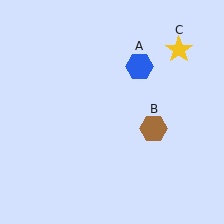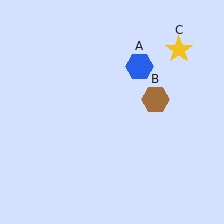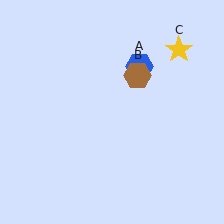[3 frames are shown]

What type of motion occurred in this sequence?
The brown hexagon (object B) rotated counterclockwise around the center of the scene.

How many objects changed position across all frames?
1 object changed position: brown hexagon (object B).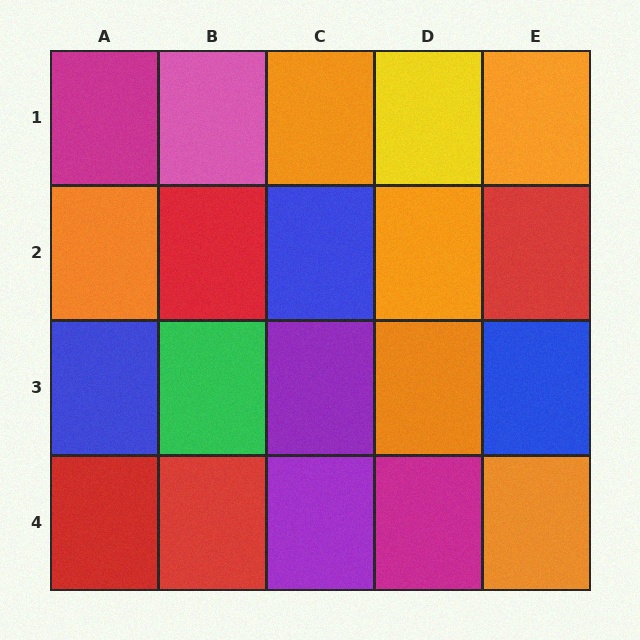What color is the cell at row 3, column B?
Green.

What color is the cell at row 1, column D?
Yellow.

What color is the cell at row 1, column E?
Orange.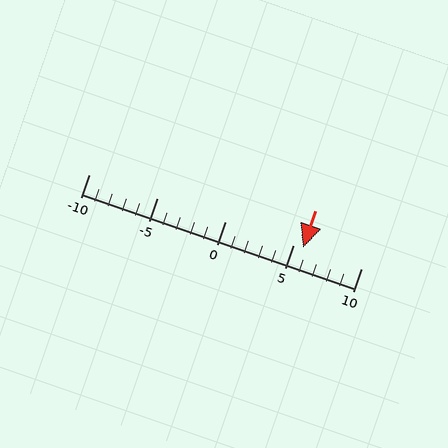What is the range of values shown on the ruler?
The ruler shows values from -10 to 10.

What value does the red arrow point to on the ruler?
The red arrow points to approximately 6.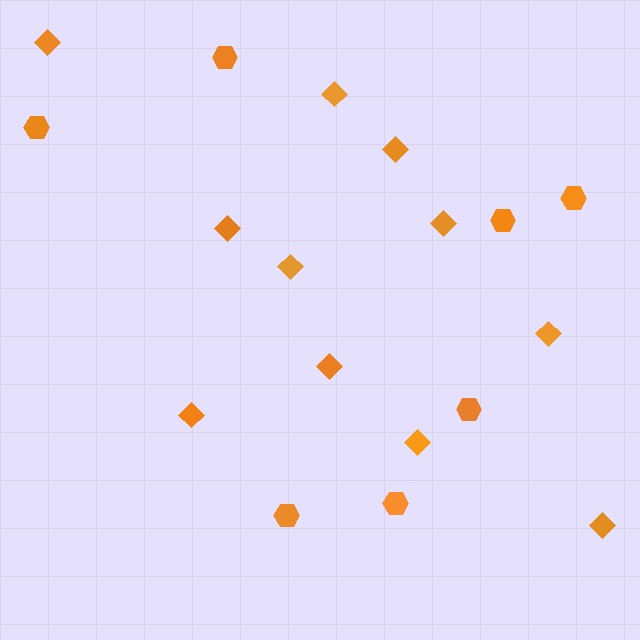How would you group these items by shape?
There are 2 groups: one group of diamonds (11) and one group of hexagons (7).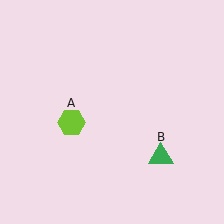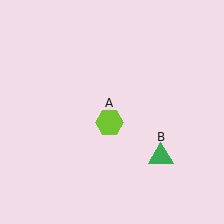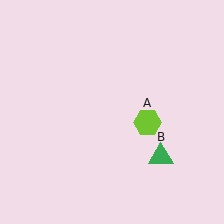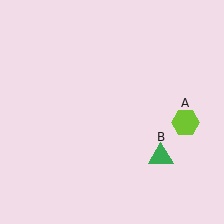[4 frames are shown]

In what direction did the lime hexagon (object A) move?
The lime hexagon (object A) moved right.